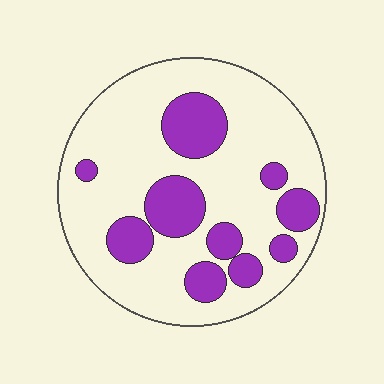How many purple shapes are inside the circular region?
10.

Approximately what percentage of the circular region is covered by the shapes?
Approximately 25%.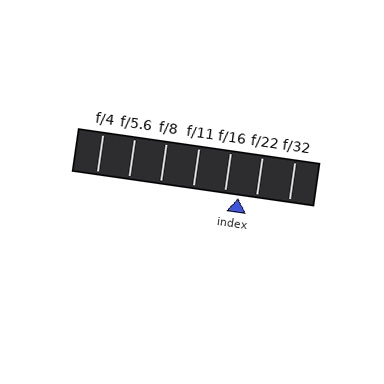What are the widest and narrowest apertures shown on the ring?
The widest aperture shown is f/4 and the narrowest is f/32.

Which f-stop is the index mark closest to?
The index mark is closest to f/16.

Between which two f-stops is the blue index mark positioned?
The index mark is between f/16 and f/22.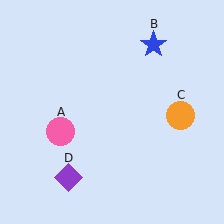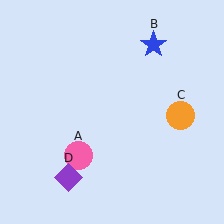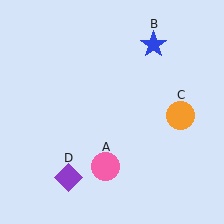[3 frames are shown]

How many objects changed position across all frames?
1 object changed position: pink circle (object A).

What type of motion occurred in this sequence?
The pink circle (object A) rotated counterclockwise around the center of the scene.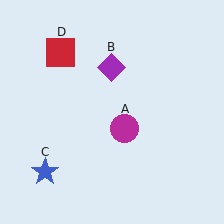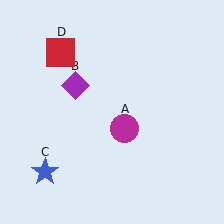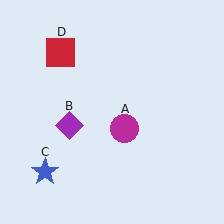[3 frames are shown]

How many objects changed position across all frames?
1 object changed position: purple diamond (object B).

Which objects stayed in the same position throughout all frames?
Magenta circle (object A) and blue star (object C) and red square (object D) remained stationary.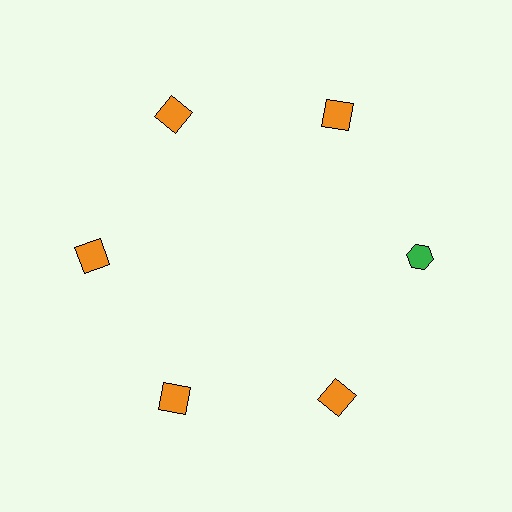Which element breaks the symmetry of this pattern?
The green hexagon at roughly the 3 o'clock position breaks the symmetry. All other shapes are orange squares.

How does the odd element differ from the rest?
It differs in both color (green instead of orange) and shape (hexagon instead of square).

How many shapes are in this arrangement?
There are 6 shapes arranged in a ring pattern.